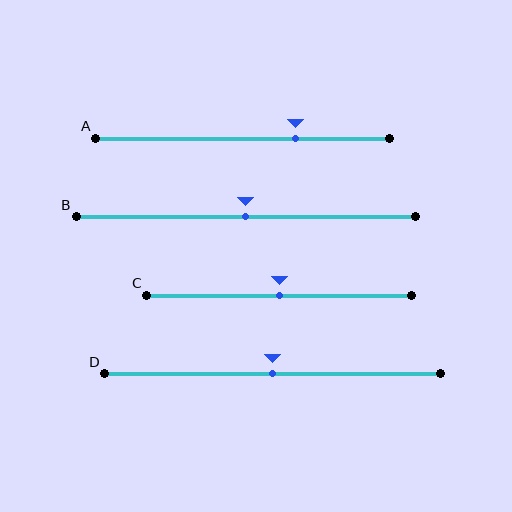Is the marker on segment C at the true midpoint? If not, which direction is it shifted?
Yes, the marker on segment C is at the true midpoint.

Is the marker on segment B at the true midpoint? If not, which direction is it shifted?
Yes, the marker on segment B is at the true midpoint.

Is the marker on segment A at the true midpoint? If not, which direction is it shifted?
No, the marker on segment A is shifted to the right by about 18% of the segment length.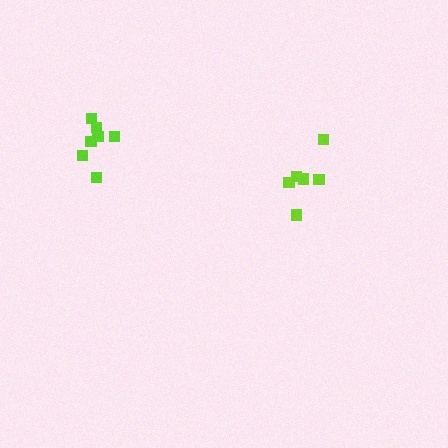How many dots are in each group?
Group 1: 7 dots, Group 2: 6 dots (13 total).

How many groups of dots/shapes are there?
There are 2 groups.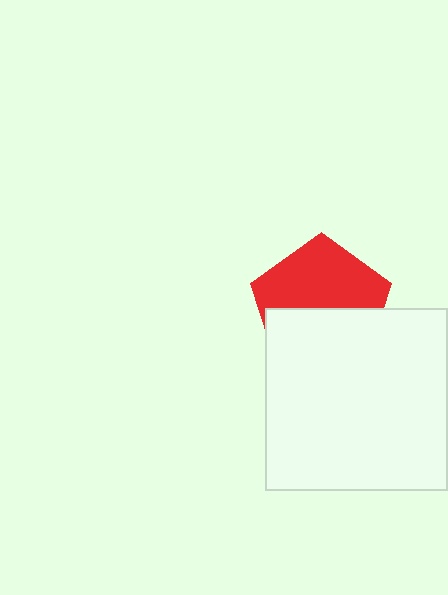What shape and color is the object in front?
The object in front is a white square.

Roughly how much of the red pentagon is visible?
About half of it is visible (roughly 52%).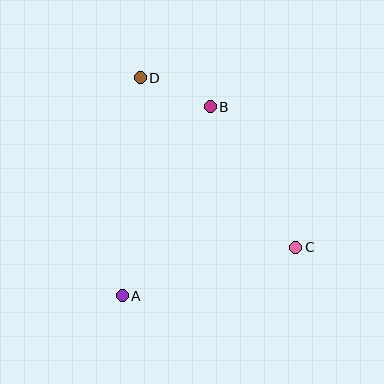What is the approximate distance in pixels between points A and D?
The distance between A and D is approximately 219 pixels.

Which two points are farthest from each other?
Points C and D are farthest from each other.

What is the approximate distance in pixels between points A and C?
The distance between A and C is approximately 180 pixels.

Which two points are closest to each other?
Points B and D are closest to each other.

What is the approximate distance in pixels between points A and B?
The distance between A and B is approximately 208 pixels.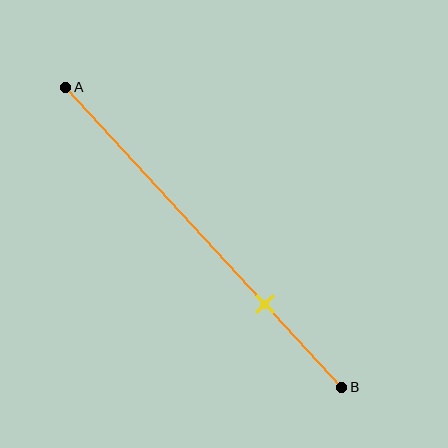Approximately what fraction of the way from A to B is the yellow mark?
The yellow mark is approximately 70% of the way from A to B.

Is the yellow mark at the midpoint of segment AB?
No, the mark is at about 70% from A, not at the 50% midpoint.